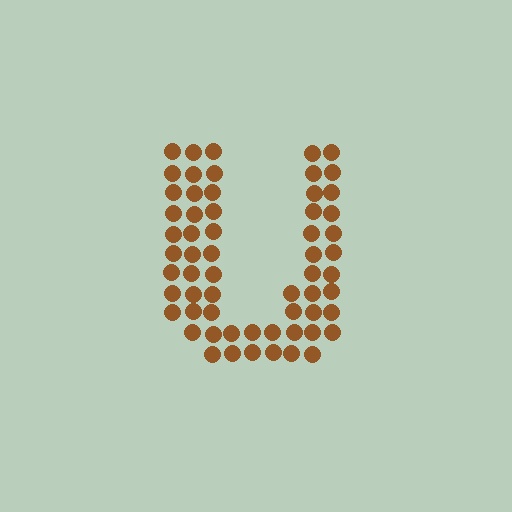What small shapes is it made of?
It is made of small circles.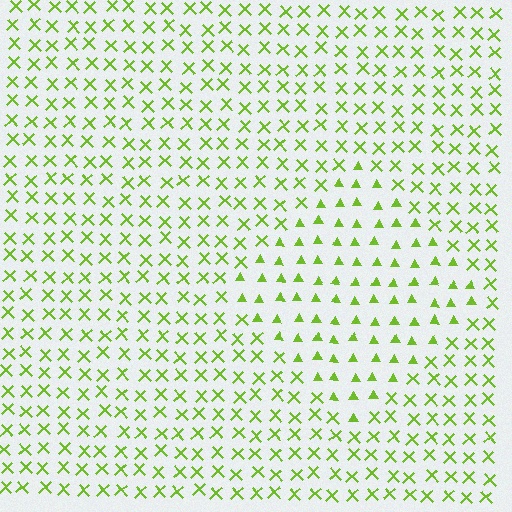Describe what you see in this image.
The image is filled with small lime elements arranged in a uniform grid. A diamond-shaped region contains triangles, while the surrounding area contains X marks. The boundary is defined purely by the change in element shape.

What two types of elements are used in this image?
The image uses triangles inside the diamond region and X marks outside it.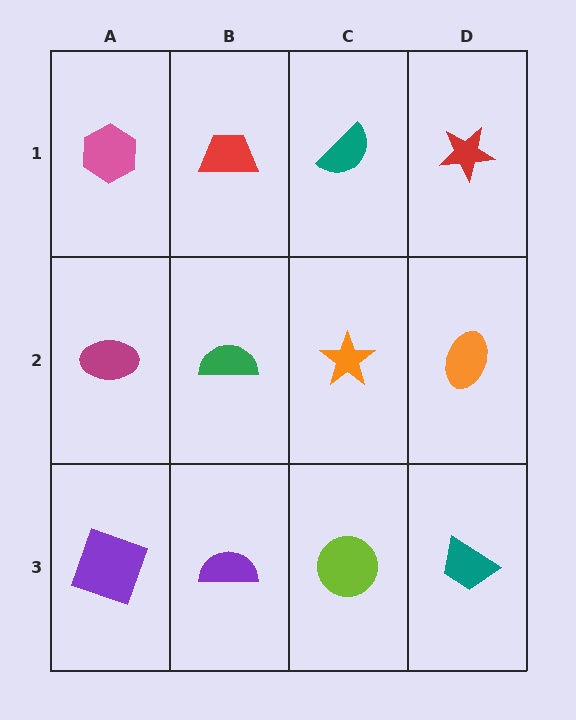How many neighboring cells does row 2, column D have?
3.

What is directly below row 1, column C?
An orange star.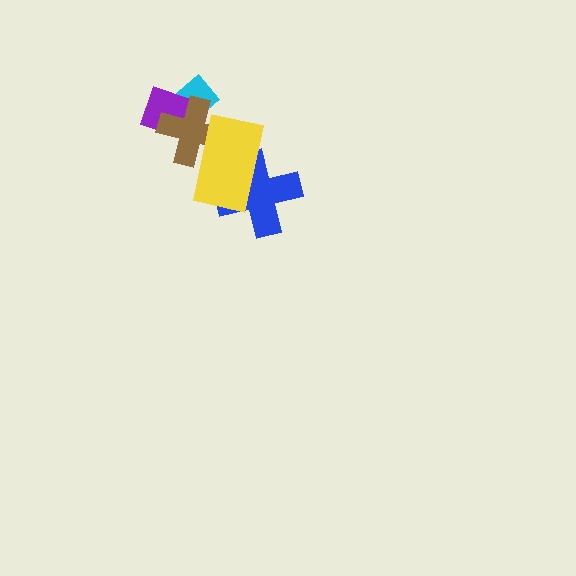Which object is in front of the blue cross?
The yellow rectangle is in front of the blue cross.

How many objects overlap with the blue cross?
1 object overlaps with the blue cross.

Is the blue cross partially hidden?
Yes, it is partially covered by another shape.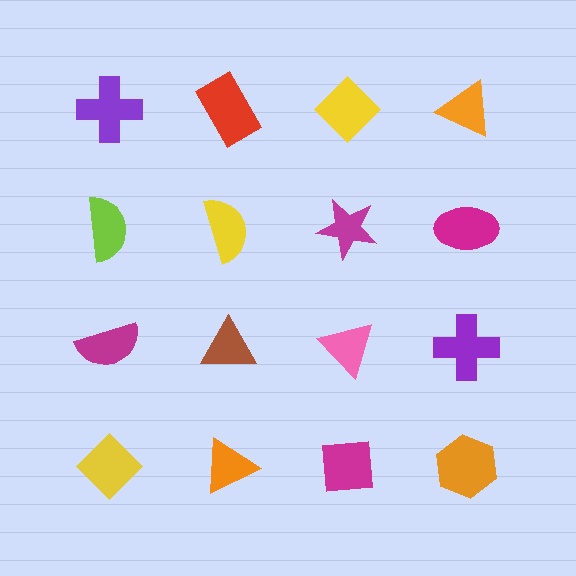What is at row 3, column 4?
A purple cross.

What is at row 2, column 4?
A magenta ellipse.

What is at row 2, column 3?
A magenta star.